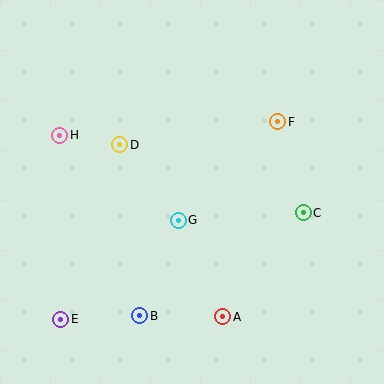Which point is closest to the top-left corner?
Point H is closest to the top-left corner.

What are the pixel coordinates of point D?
Point D is at (120, 145).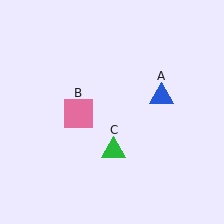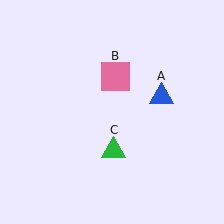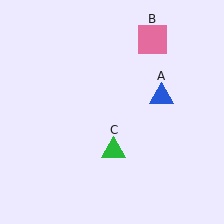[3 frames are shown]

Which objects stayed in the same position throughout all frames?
Blue triangle (object A) and green triangle (object C) remained stationary.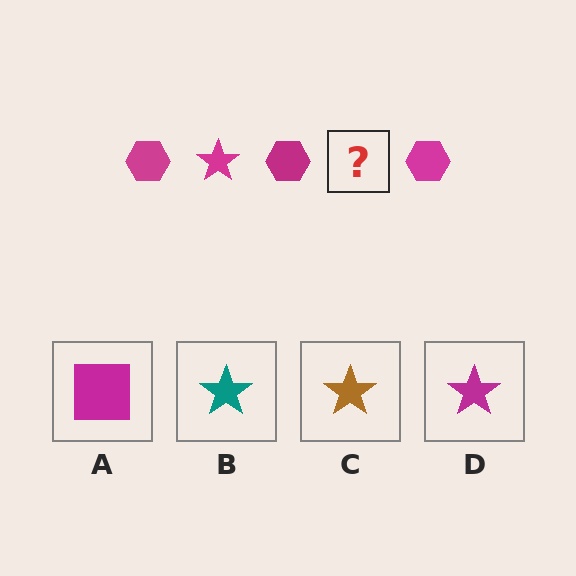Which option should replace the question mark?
Option D.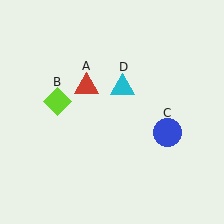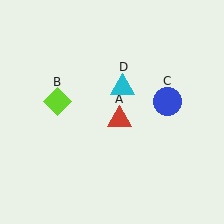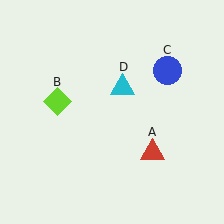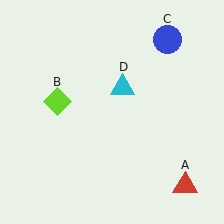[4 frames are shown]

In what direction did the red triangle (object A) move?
The red triangle (object A) moved down and to the right.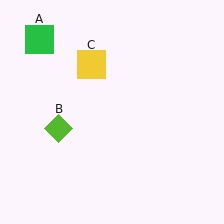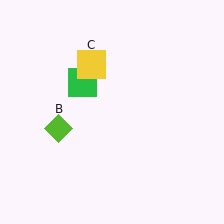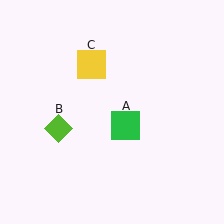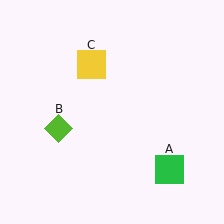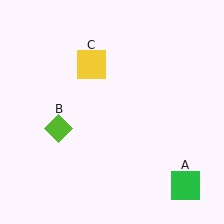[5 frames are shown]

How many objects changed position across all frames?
1 object changed position: green square (object A).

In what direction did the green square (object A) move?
The green square (object A) moved down and to the right.